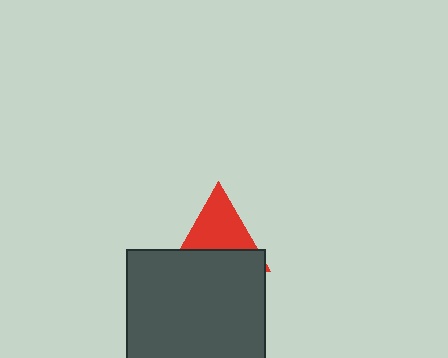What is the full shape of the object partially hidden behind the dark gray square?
The partially hidden object is a red triangle.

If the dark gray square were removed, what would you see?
You would see the complete red triangle.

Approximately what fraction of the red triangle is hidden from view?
Roughly 42% of the red triangle is hidden behind the dark gray square.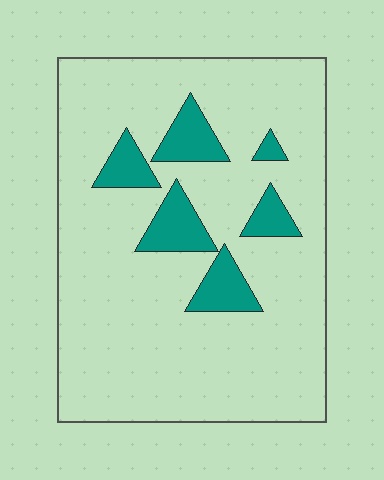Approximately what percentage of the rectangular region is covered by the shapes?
Approximately 15%.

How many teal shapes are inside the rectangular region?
6.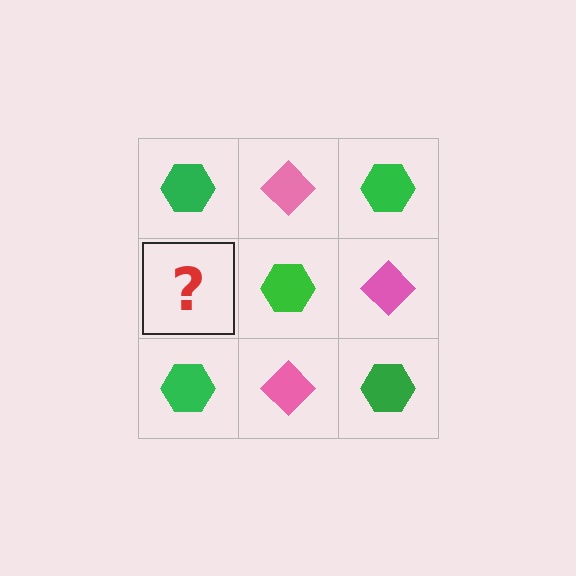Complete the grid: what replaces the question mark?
The question mark should be replaced with a pink diamond.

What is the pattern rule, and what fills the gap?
The rule is that it alternates green hexagon and pink diamond in a checkerboard pattern. The gap should be filled with a pink diamond.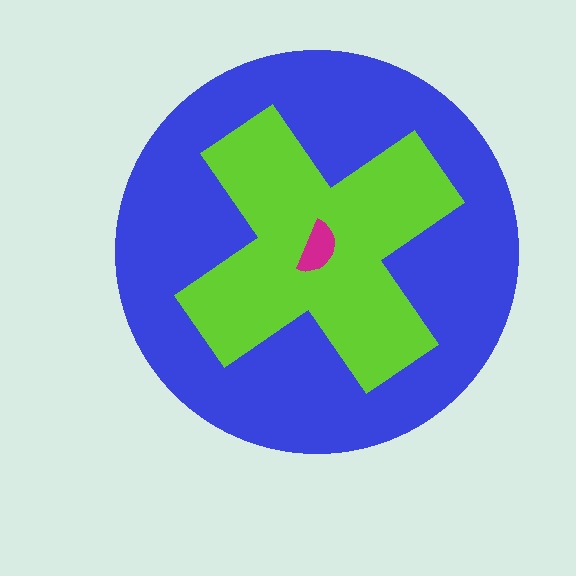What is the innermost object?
The magenta semicircle.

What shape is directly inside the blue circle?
The lime cross.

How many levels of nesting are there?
3.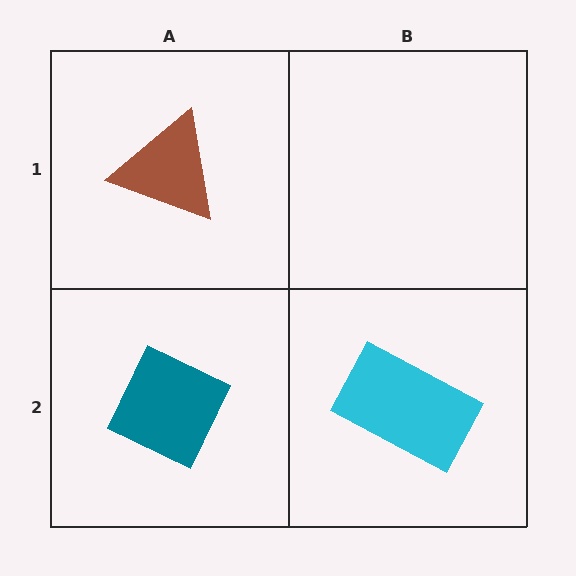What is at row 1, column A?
A brown triangle.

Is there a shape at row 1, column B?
No, that cell is empty.